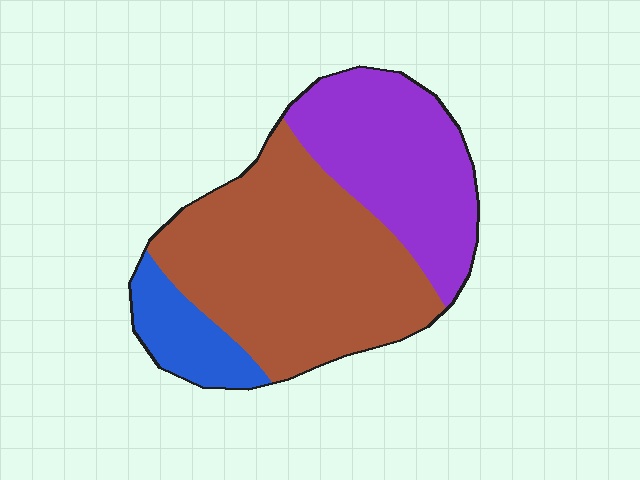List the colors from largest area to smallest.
From largest to smallest: brown, purple, blue.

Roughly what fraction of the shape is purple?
Purple covers roughly 35% of the shape.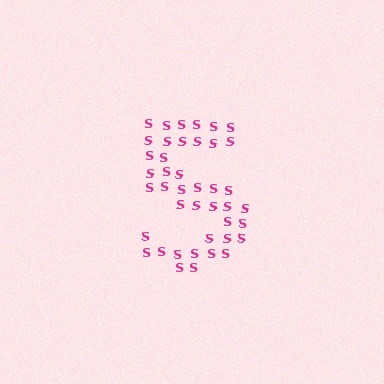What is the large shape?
The large shape is the letter S.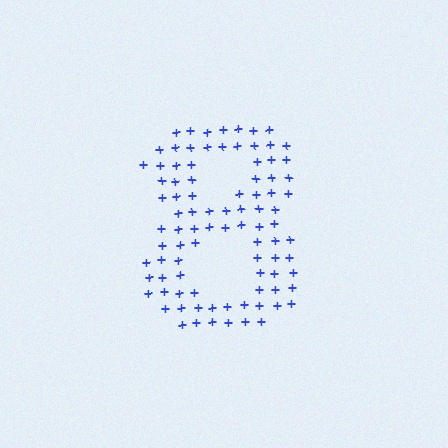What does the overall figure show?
The overall figure shows the digit 8.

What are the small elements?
The small elements are plus signs.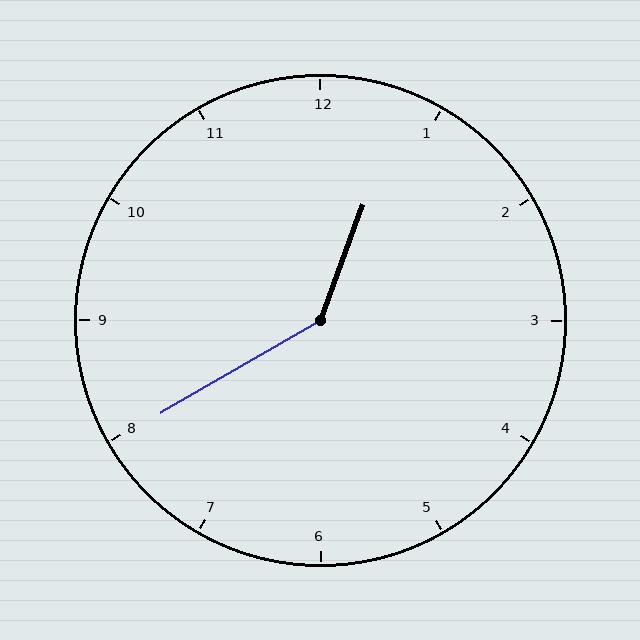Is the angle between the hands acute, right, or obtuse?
It is obtuse.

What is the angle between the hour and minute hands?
Approximately 140 degrees.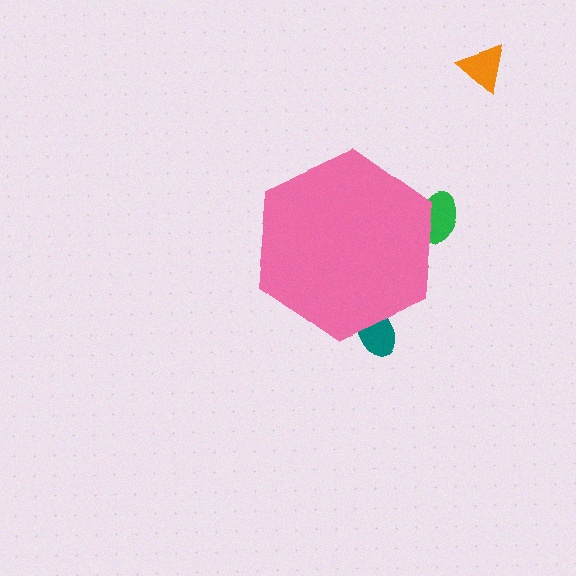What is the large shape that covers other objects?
A pink hexagon.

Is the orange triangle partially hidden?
No, the orange triangle is fully visible.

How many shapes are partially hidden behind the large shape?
2 shapes are partially hidden.